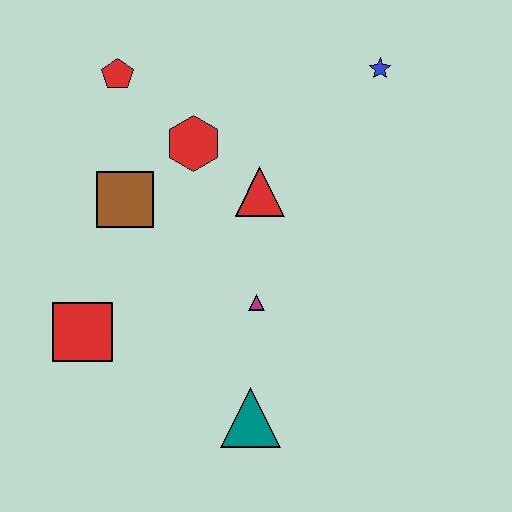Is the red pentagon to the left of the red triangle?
Yes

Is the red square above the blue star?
No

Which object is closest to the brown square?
The red hexagon is closest to the brown square.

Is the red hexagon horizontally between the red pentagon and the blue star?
Yes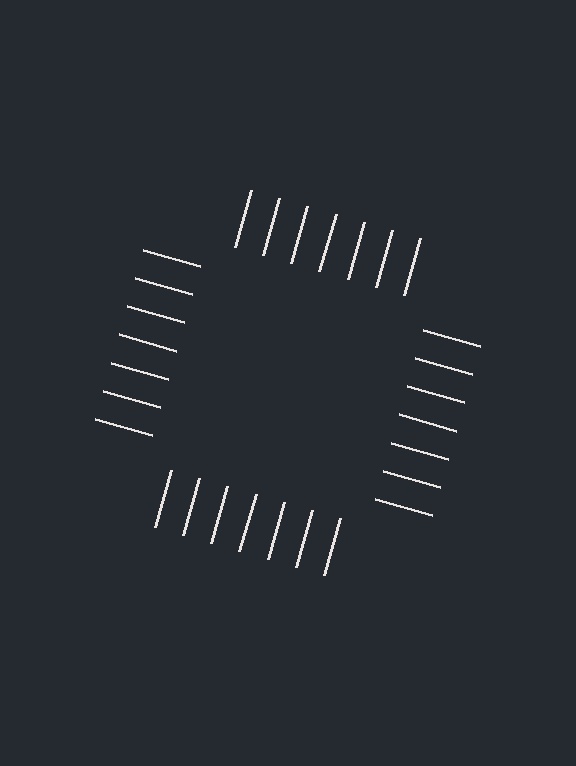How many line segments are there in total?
28 — 7 along each of the 4 edges.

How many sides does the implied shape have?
4 sides — the line-ends trace a square.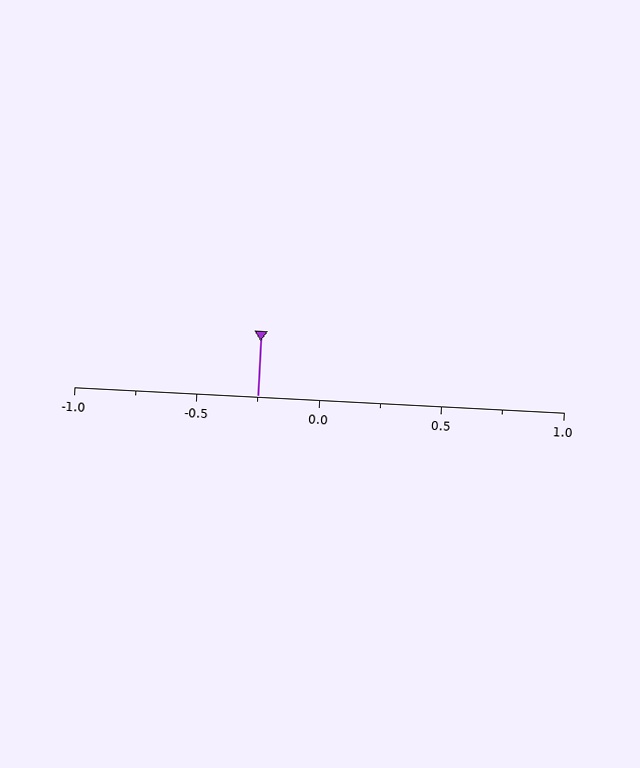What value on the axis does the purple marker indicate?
The marker indicates approximately -0.25.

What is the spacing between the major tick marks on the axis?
The major ticks are spaced 0.5 apart.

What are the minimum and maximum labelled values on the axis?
The axis runs from -1.0 to 1.0.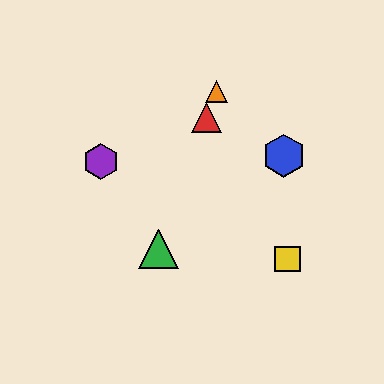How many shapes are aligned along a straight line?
3 shapes (the red triangle, the green triangle, the orange triangle) are aligned along a straight line.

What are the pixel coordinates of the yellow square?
The yellow square is at (287, 259).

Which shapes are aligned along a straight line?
The red triangle, the green triangle, the orange triangle are aligned along a straight line.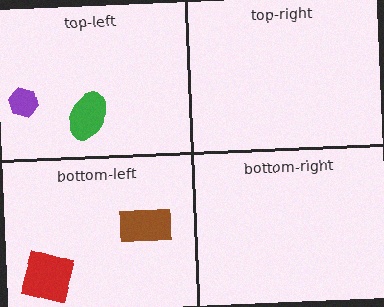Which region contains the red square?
The bottom-left region.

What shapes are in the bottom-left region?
The red square, the brown rectangle.